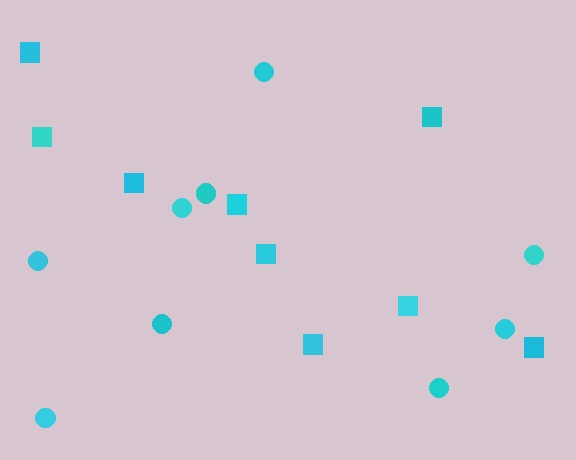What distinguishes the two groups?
There are 2 groups: one group of circles (9) and one group of squares (9).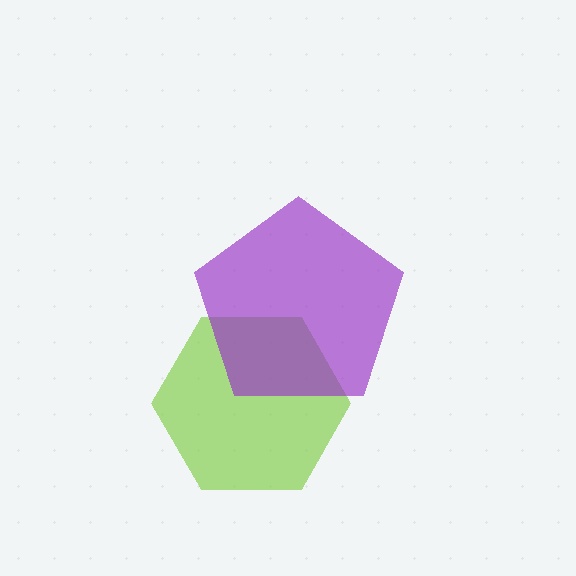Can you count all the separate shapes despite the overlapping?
Yes, there are 2 separate shapes.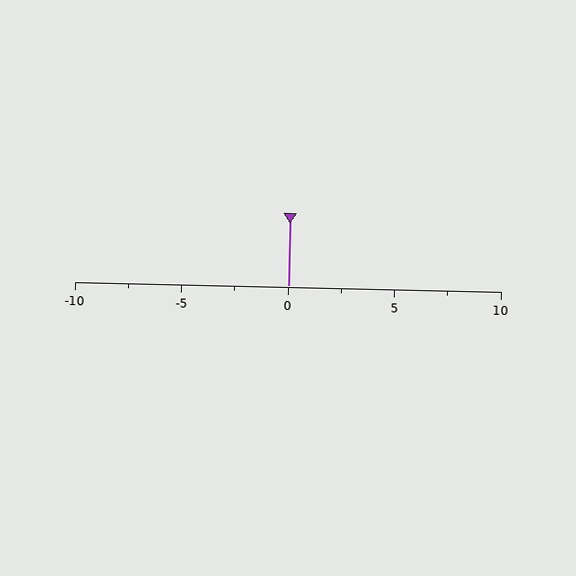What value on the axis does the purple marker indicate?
The marker indicates approximately 0.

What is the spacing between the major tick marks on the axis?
The major ticks are spaced 5 apart.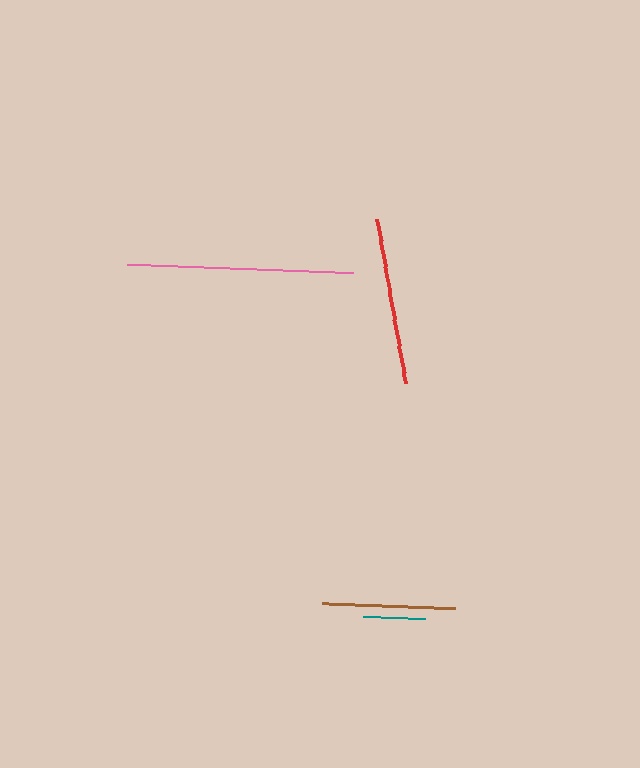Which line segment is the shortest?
The teal line is the shortest at approximately 62 pixels.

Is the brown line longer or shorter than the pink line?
The pink line is longer than the brown line.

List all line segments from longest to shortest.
From longest to shortest: pink, red, brown, teal.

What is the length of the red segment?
The red segment is approximately 166 pixels long.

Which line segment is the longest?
The pink line is the longest at approximately 226 pixels.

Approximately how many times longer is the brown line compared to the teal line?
The brown line is approximately 2.2 times the length of the teal line.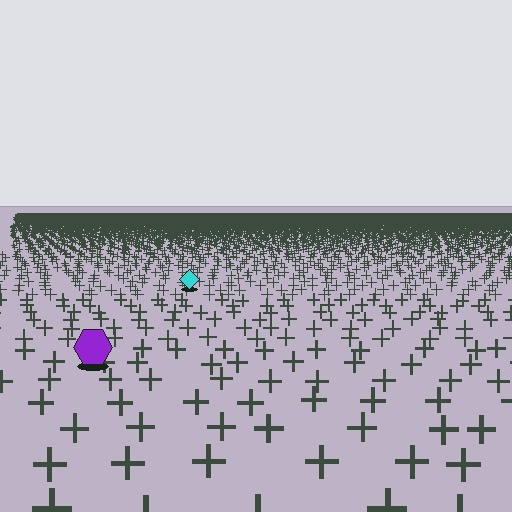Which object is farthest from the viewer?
The cyan diamond is farthest from the viewer. It appears smaller and the ground texture around it is denser.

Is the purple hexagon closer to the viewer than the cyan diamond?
Yes. The purple hexagon is closer — you can tell from the texture gradient: the ground texture is coarser near it.